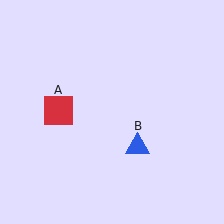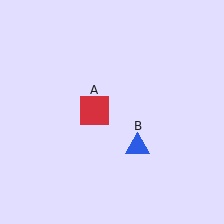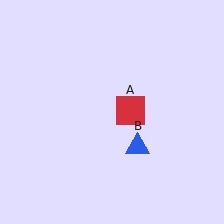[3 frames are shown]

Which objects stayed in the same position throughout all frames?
Blue triangle (object B) remained stationary.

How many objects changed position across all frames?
1 object changed position: red square (object A).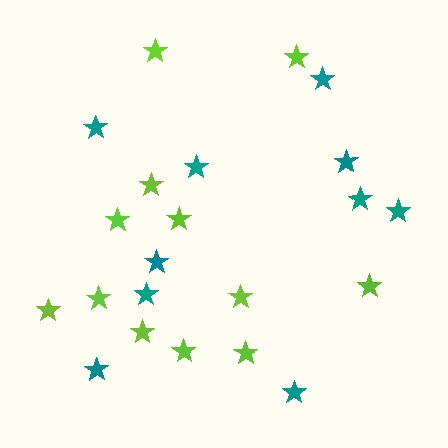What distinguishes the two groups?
There are 2 groups: one group of teal stars (10) and one group of lime stars (12).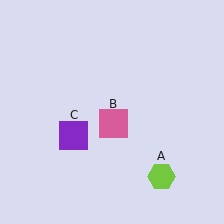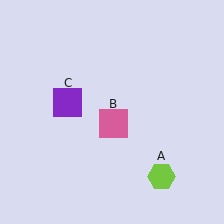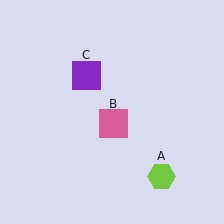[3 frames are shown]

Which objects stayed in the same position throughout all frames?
Lime hexagon (object A) and pink square (object B) remained stationary.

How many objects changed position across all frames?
1 object changed position: purple square (object C).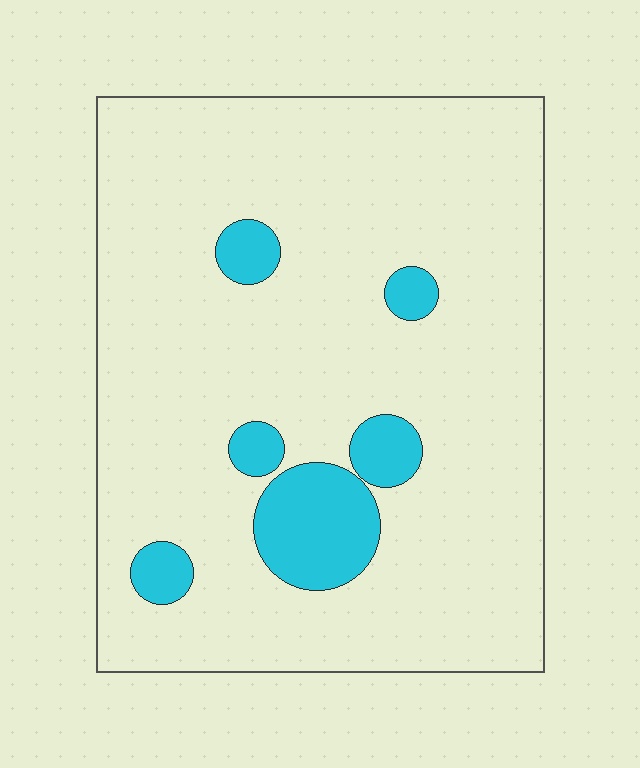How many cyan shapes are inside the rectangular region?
6.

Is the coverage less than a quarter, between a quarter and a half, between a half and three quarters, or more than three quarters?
Less than a quarter.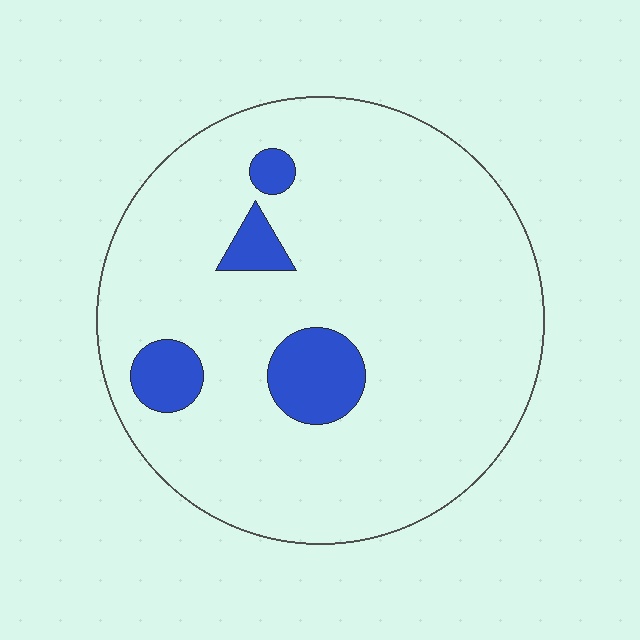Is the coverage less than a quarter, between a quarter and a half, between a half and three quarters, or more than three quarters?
Less than a quarter.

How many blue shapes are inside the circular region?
4.